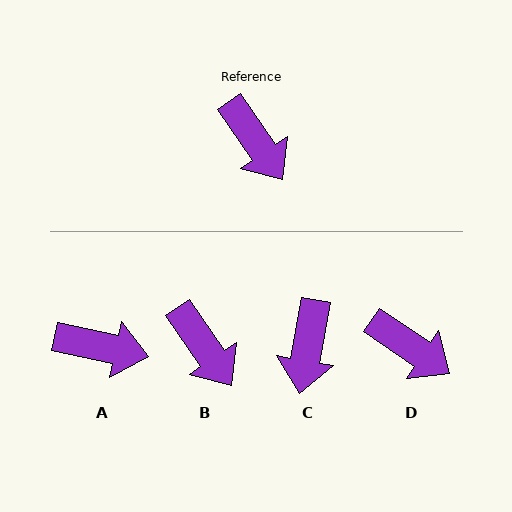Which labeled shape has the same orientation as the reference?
B.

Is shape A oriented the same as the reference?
No, it is off by about 44 degrees.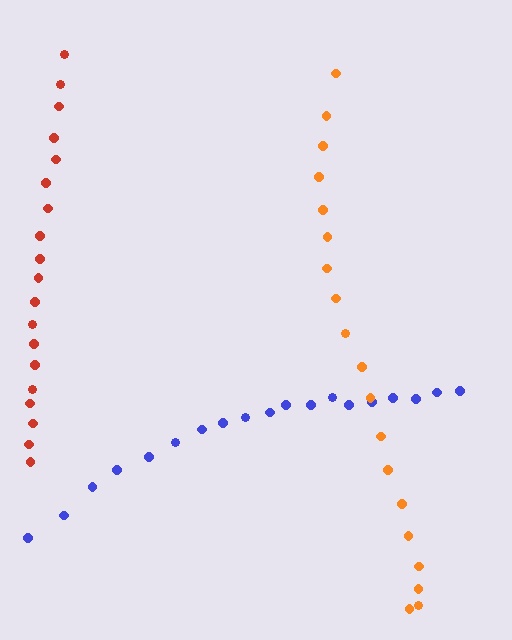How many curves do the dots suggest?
There are 3 distinct paths.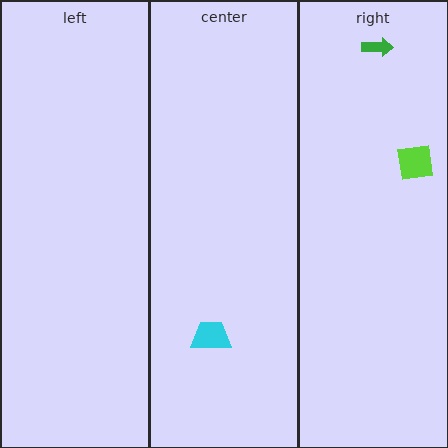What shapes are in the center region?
The cyan trapezoid.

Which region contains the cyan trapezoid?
The center region.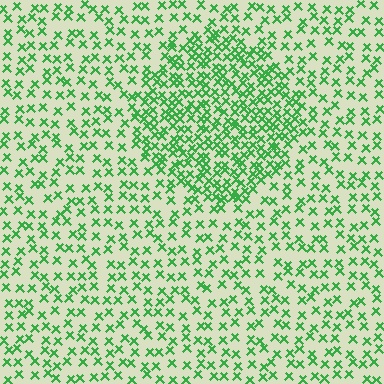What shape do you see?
I see a circle.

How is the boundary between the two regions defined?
The boundary is defined by a change in element density (approximately 2.1x ratio). All elements are the same color, size, and shape.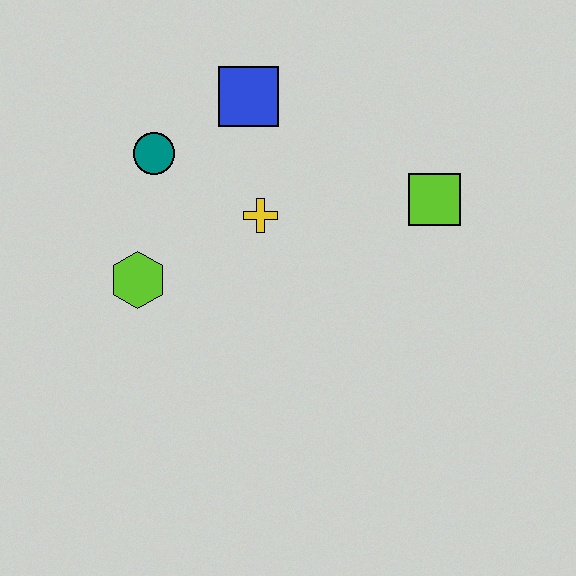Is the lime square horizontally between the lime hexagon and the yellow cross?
No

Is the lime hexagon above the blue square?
No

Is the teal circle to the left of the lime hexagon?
No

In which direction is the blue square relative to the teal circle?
The blue square is to the right of the teal circle.